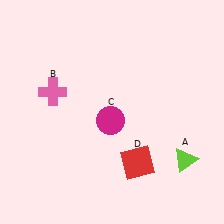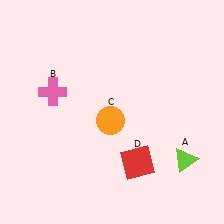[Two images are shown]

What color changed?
The circle (C) changed from magenta in Image 1 to orange in Image 2.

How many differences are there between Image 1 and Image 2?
There is 1 difference between the two images.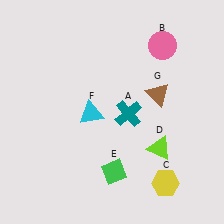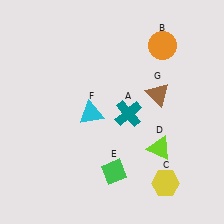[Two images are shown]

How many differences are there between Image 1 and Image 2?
There is 1 difference between the two images.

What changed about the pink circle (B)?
In Image 1, B is pink. In Image 2, it changed to orange.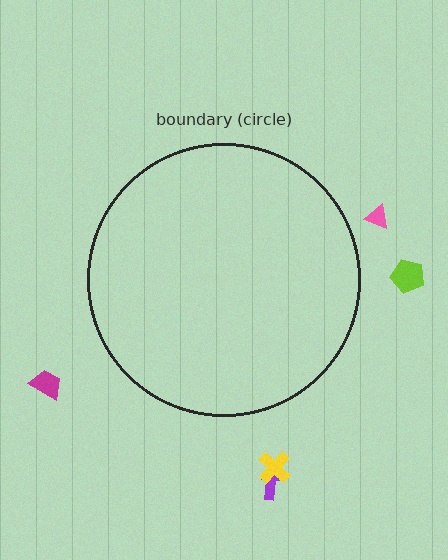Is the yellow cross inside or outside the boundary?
Outside.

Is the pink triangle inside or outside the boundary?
Outside.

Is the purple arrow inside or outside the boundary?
Outside.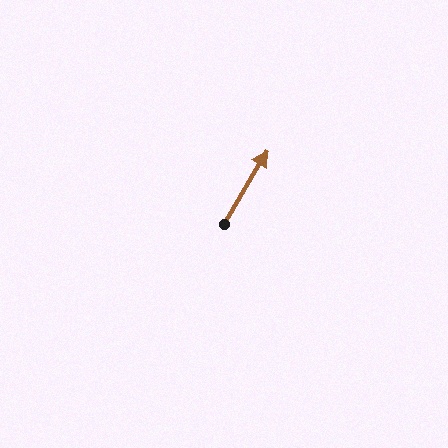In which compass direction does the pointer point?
Northeast.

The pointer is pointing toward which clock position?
Roughly 1 o'clock.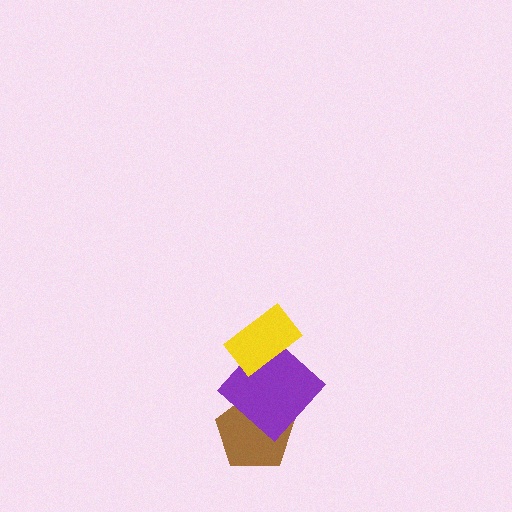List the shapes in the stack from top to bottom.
From top to bottom: the yellow rectangle, the purple diamond, the brown pentagon.